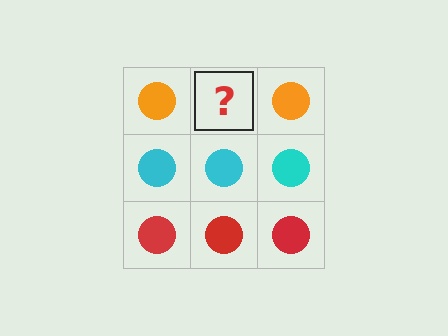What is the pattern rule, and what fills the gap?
The rule is that each row has a consistent color. The gap should be filled with an orange circle.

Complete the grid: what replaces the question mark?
The question mark should be replaced with an orange circle.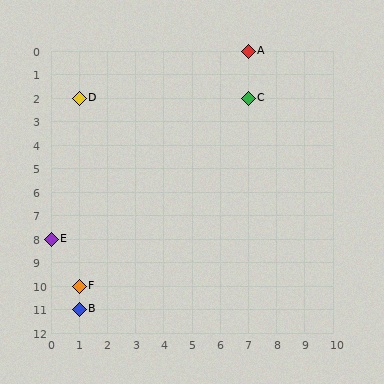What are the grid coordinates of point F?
Point F is at grid coordinates (1, 10).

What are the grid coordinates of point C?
Point C is at grid coordinates (7, 2).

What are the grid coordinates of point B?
Point B is at grid coordinates (1, 11).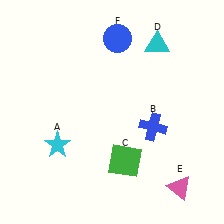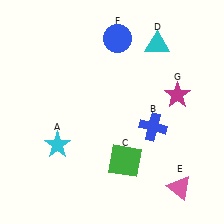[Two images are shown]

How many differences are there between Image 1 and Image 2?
There is 1 difference between the two images.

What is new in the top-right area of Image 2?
A magenta star (G) was added in the top-right area of Image 2.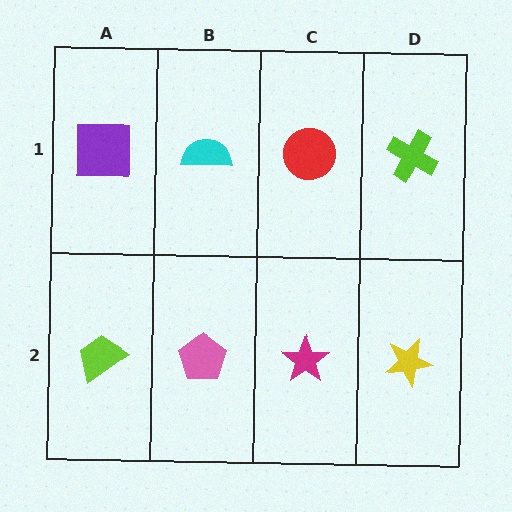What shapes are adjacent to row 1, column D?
A yellow star (row 2, column D), a red circle (row 1, column C).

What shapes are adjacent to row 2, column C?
A red circle (row 1, column C), a pink pentagon (row 2, column B), a yellow star (row 2, column D).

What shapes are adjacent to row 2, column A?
A purple square (row 1, column A), a pink pentagon (row 2, column B).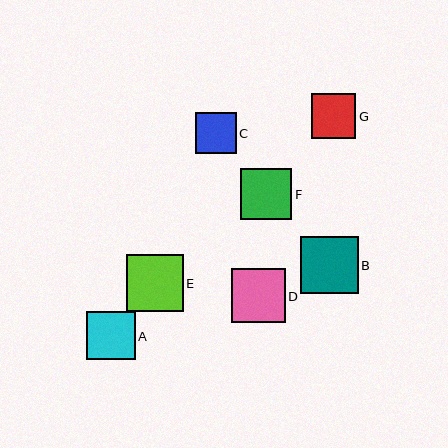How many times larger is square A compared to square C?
Square A is approximately 1.2 times the size of square C.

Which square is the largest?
Square B is the largest with a size of approximately 57 pixels.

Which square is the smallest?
Square C is the smallest with a size of approximately 40 pixels.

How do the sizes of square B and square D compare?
Square B and square D are approximately the same size.